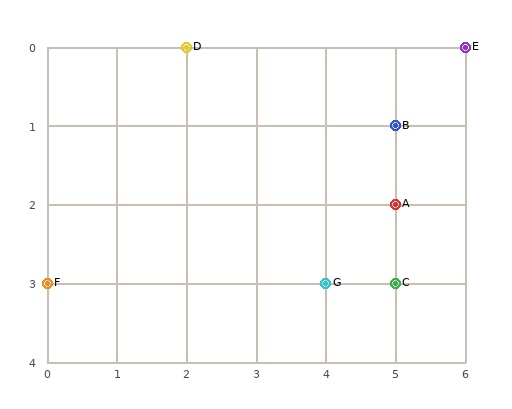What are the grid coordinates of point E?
Point E is at grid coordinates (6, 0).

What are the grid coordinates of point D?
Point D is at grid coordinates (2, 0).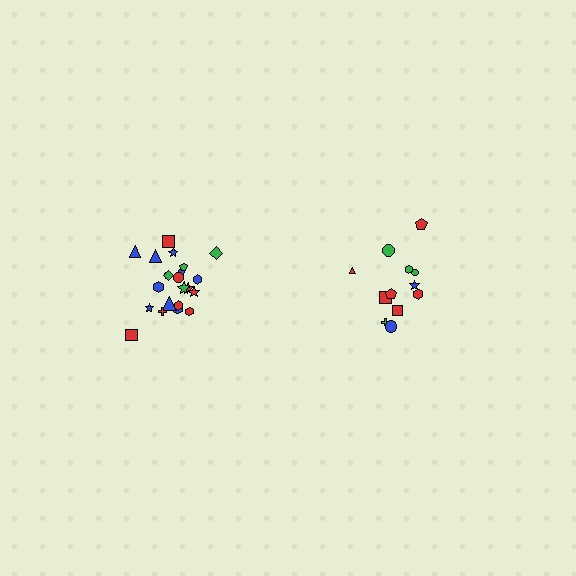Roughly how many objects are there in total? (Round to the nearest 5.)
Roughly 35 objects in total.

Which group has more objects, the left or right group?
The left group.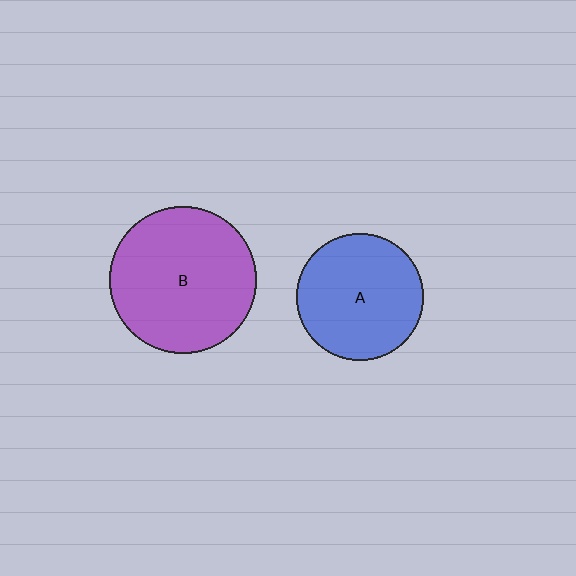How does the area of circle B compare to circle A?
Approximately 1.3 times.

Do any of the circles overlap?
No, none of the circles overlap.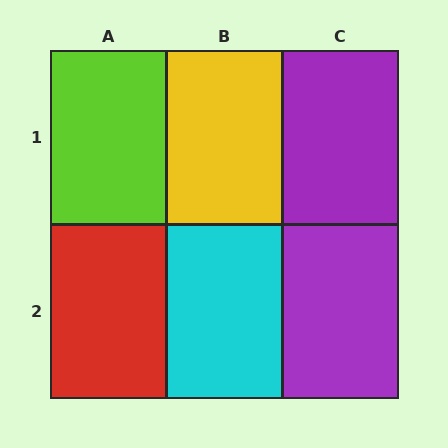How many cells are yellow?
1 cell is yellow.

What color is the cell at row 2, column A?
Red.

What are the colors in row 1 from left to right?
Lime, yellow, purple.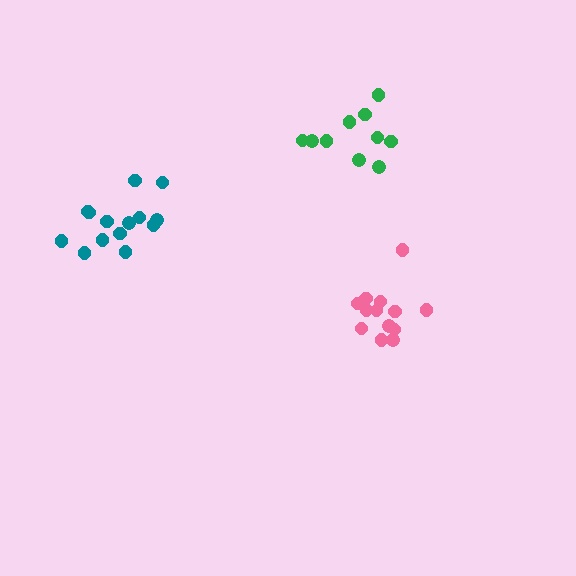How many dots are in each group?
Group 1: 14 dots, Group 2: 13 dots, Group 3: 10 dots (37 total).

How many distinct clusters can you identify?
There are 3 distinct clusters.